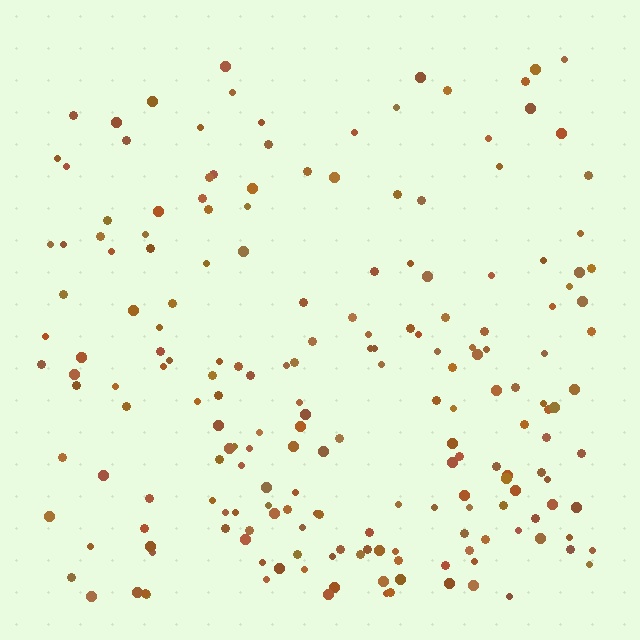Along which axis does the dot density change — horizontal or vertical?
Vertical.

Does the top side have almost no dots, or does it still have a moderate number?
Still a moderate number, just noticeably fewer than the bottom.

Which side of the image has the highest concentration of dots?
The bottom.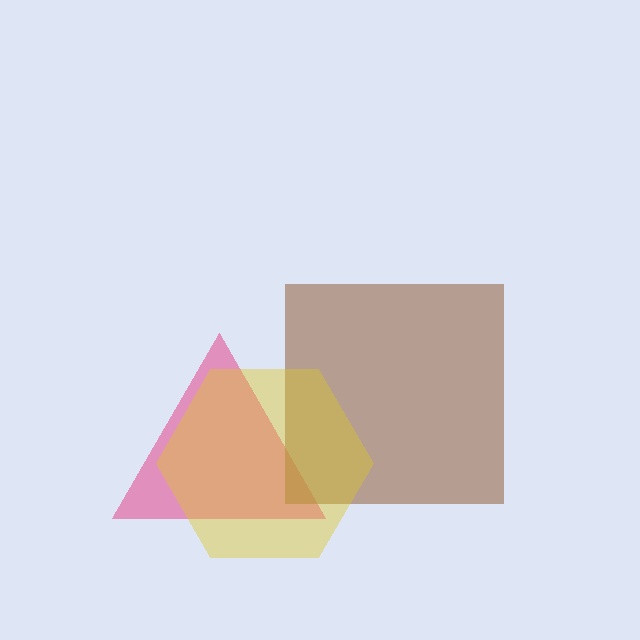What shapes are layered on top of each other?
The layered shapes are: a pink triangle, a brown square, a yellow hexagon.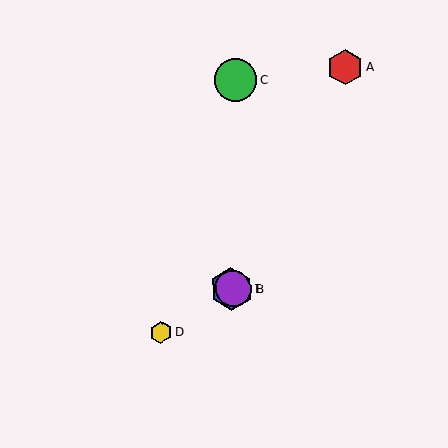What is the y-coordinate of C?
Object C is at y≈80.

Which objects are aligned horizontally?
Objects B, E are aligned horizontally.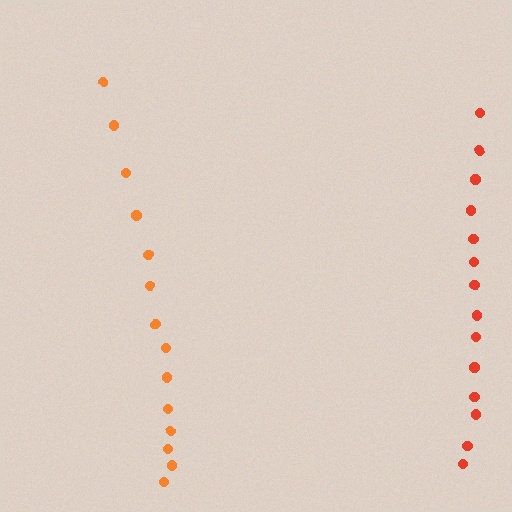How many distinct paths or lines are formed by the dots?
There are 2 distinct paths.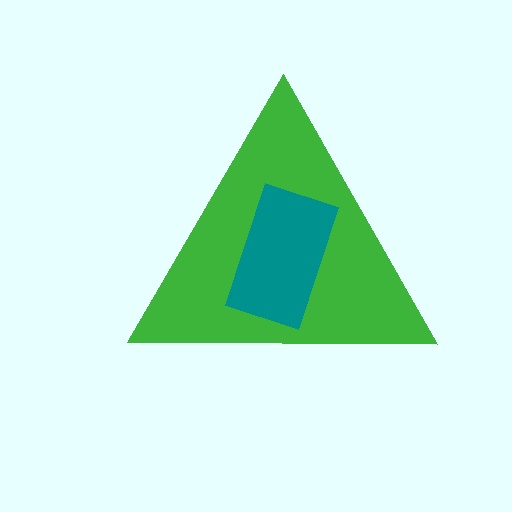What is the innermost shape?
The teal rectangle.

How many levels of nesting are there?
2.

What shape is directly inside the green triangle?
The teal rectangle.